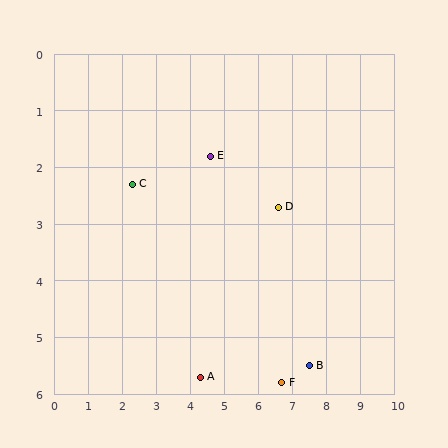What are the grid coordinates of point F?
Point F is at approximately (6.7, 5.8).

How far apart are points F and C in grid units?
Points F and C are about 5.6 grid units apart.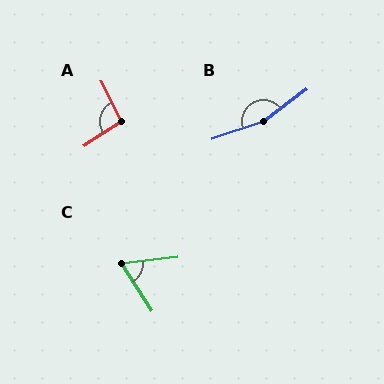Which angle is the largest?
B, at approximately 161 degrees.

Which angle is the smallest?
C, at approximately 63 degrees.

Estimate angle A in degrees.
Approximately 97 degrees.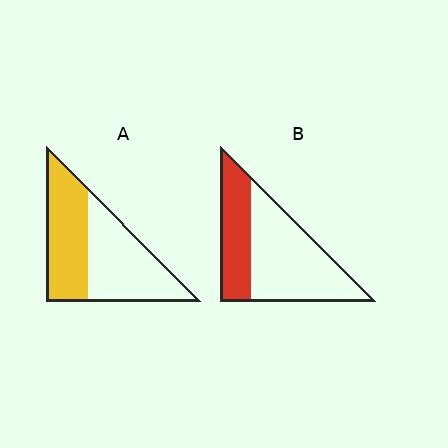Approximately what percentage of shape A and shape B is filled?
A is approximately 45% and B is approximately 35%.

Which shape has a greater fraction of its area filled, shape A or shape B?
Shape A.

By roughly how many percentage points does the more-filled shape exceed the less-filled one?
By roughly 10 percentage points (A over B).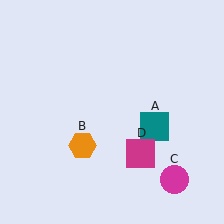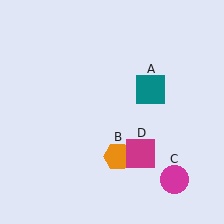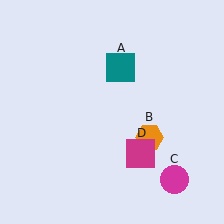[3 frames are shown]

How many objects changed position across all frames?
2 objects changed position: teal square (object A), orange hexagon (object B).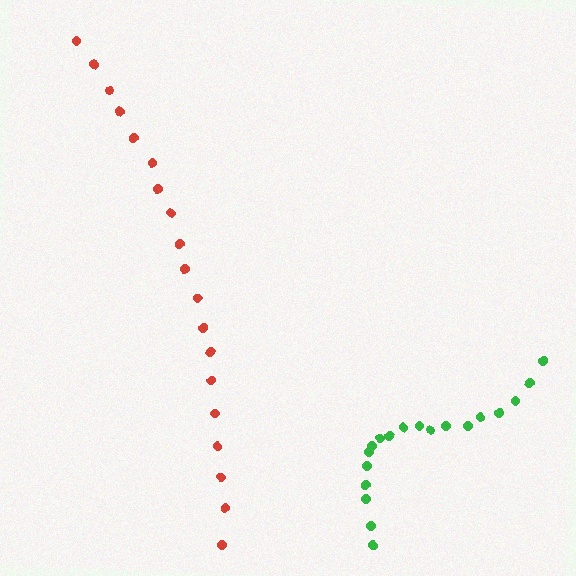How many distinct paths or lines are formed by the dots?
There are 2 distinct paths.